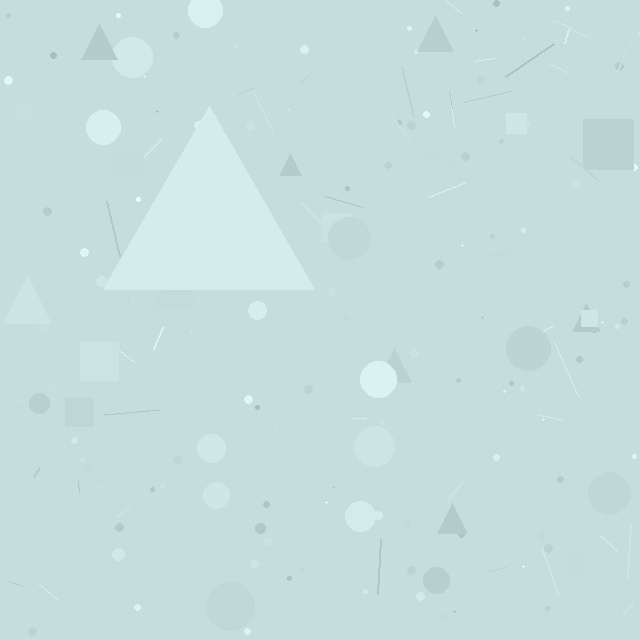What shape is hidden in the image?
A triangle is hidden in the image.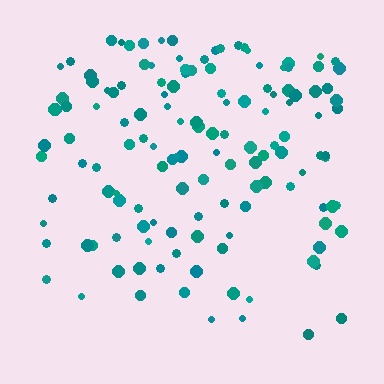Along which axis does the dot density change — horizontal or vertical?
Vertical.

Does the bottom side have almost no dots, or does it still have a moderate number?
Still a moderate number, just noticeably fewer than the top.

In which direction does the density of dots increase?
From bottom to top, with the top side densest.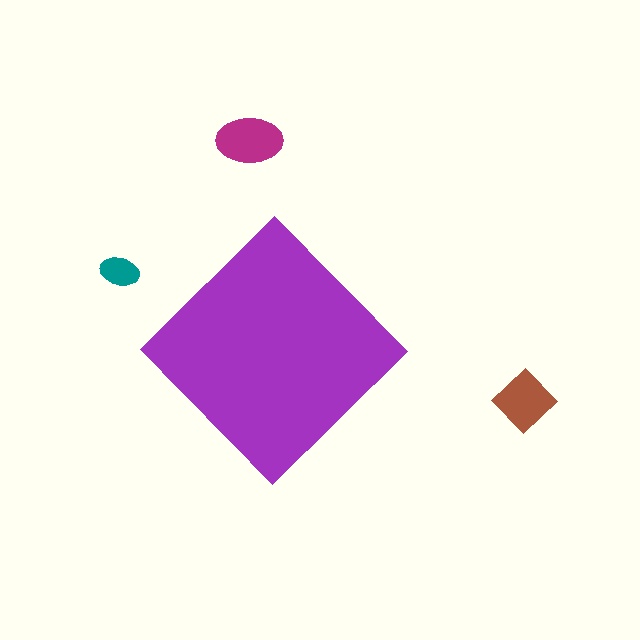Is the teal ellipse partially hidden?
No, the teal ellipse is fully visible.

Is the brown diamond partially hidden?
No, the brown diamond is fully visible.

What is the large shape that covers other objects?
A purple diamond.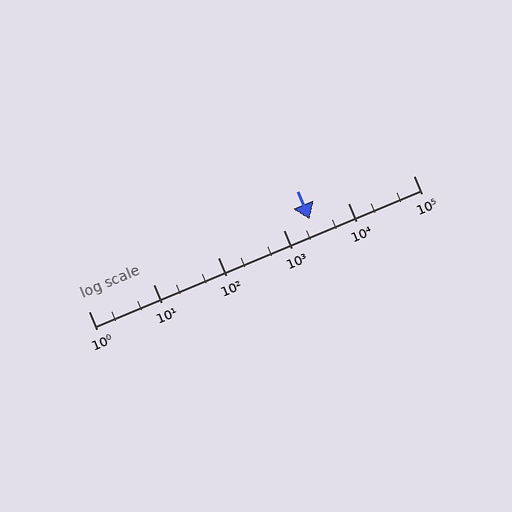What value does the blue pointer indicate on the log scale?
The pointer indicates approximately 2500.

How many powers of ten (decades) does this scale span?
The scale spans 5 decades, from 1 to 100000.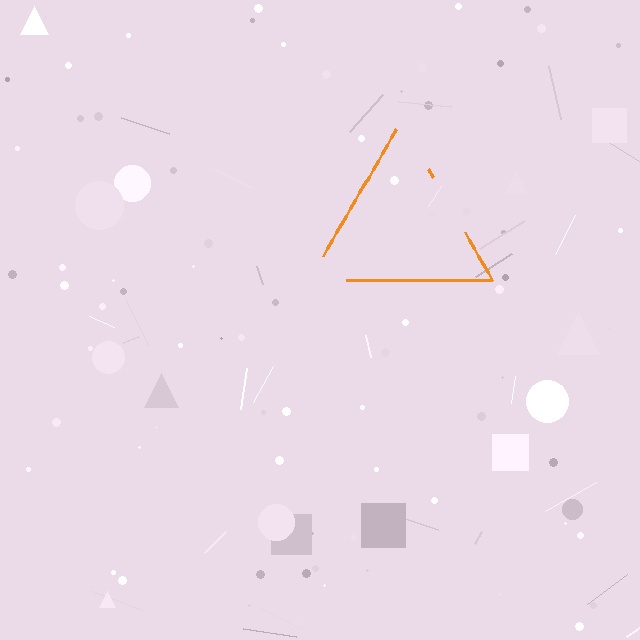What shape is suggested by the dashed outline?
The dashed outline suggests a triangle.